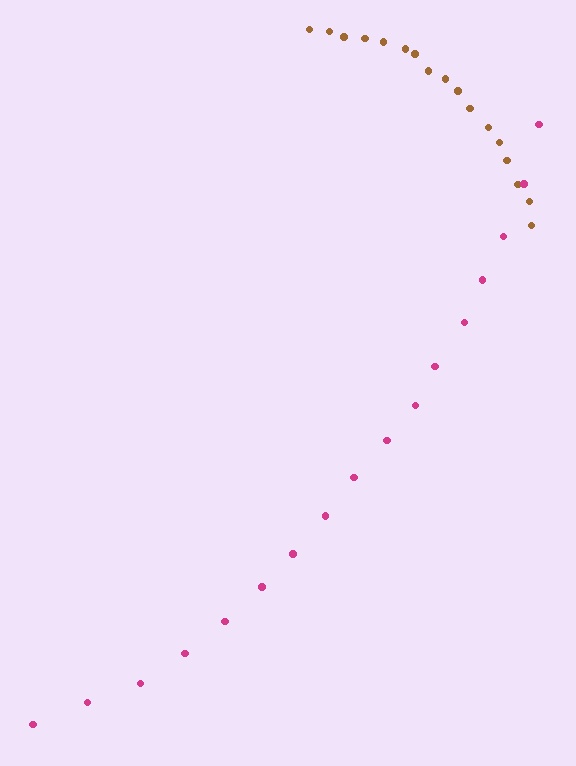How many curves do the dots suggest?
There are 2 distinct paths.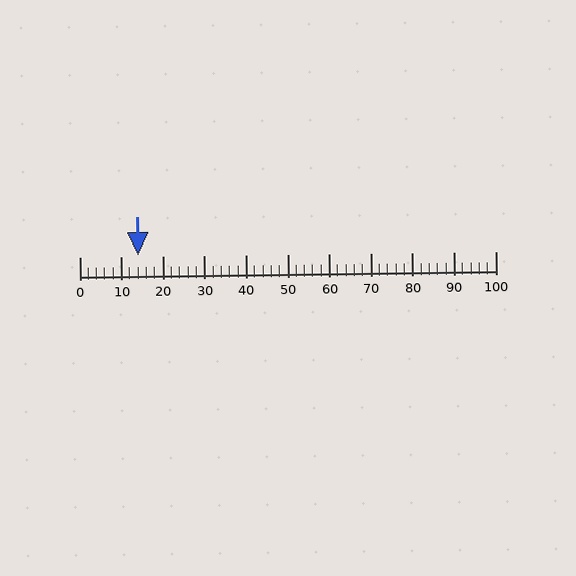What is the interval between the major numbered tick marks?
The major tick marks are spaced 10 units apart.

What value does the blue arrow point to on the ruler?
The blue arrow points to approximately 14.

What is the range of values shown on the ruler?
The ruler shows values from 0 to 100.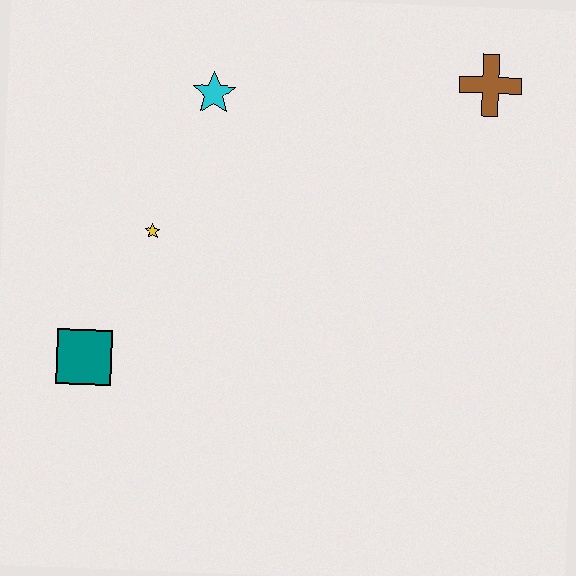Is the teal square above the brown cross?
No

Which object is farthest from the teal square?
The brown cross is farthest from the teal square.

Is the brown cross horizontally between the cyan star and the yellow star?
No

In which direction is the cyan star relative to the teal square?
The cyan star is above the teal square.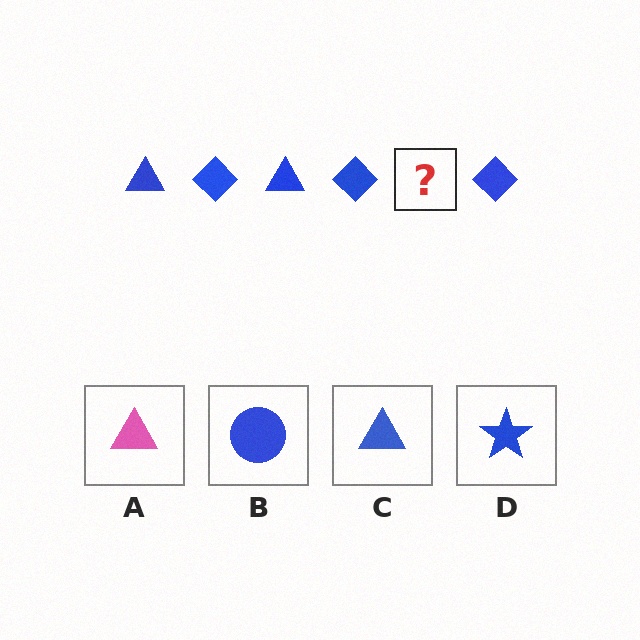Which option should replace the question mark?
Option C.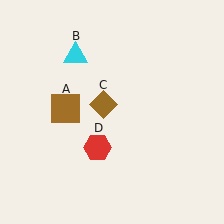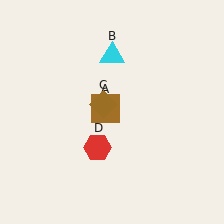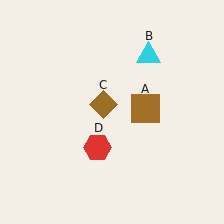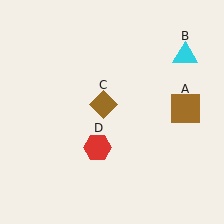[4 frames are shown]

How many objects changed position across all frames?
2 objects changed position: brown square (object A), cyan triangle (object B).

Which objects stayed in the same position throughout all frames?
Brown diamond (object C) and red hexagon (object D) remained stationary.